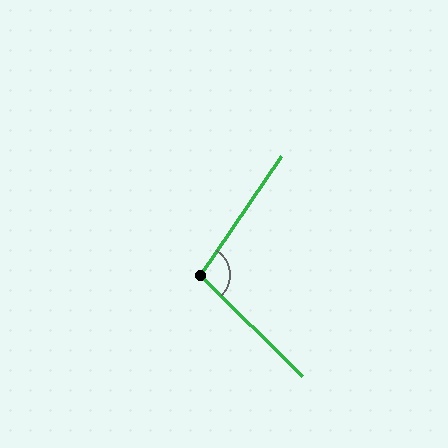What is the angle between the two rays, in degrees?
Approximately 101 degrees.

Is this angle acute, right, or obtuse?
It is obtuse.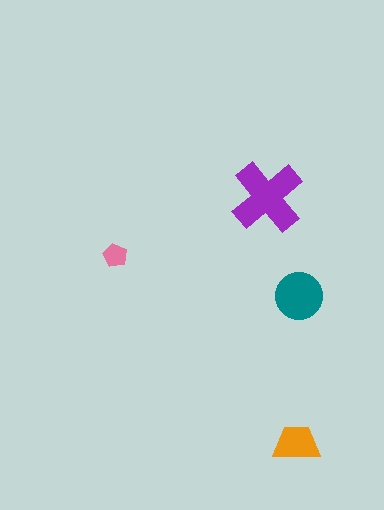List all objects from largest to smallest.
The purple cross, the teal circle, the orange trapezoid, the pink pentagon.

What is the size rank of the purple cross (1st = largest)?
1st.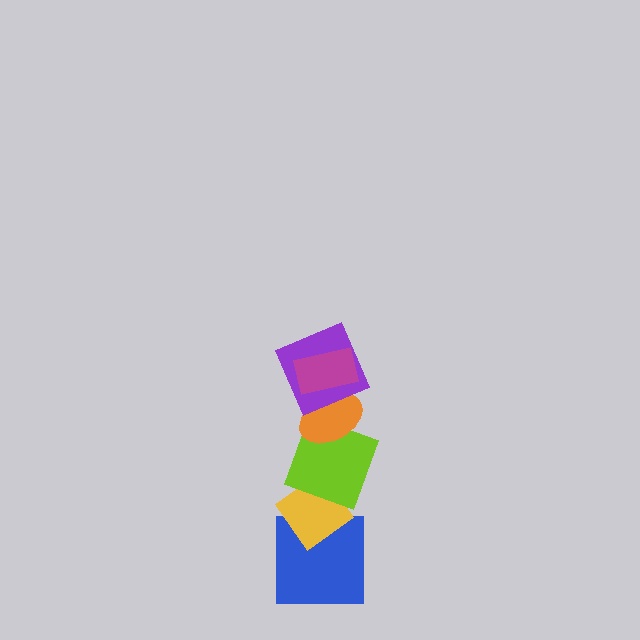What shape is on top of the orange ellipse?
The purple square is on top of the orange ellipse.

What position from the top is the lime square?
The lime square is 4th from the top.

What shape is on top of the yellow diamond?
The lime square is on top of the yellow diamond.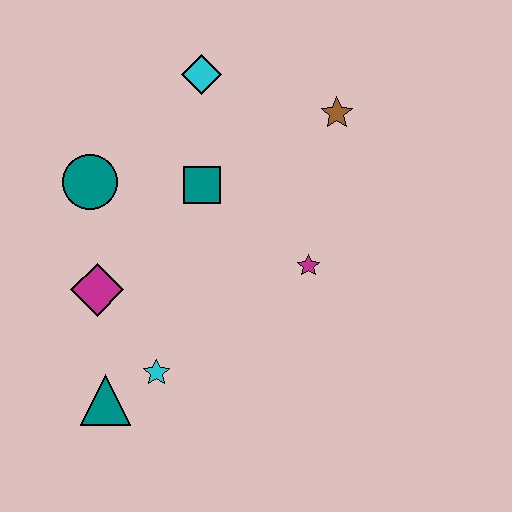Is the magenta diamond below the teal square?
Yes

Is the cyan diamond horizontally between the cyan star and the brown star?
Yes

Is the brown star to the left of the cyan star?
No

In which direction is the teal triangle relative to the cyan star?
The teal triangle is to the left of the cyan star.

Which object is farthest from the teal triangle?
The brown star is farthest from the teal triangle.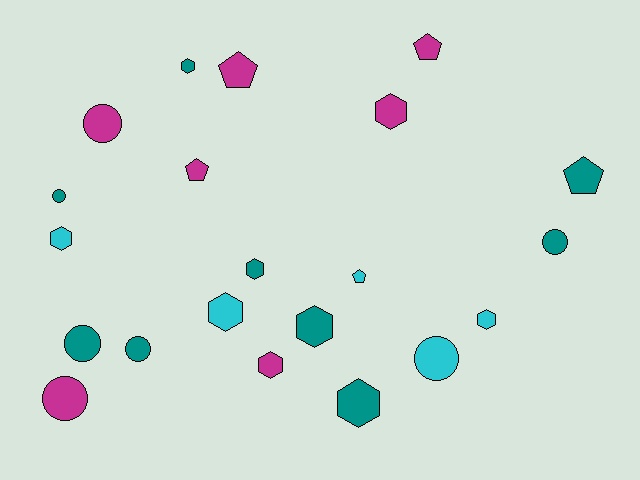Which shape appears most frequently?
Hexagon, with 9 objects.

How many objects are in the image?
There are 21 objects.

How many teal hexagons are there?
There are 4 teal hexagons.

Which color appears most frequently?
Teal, with 9 objects.